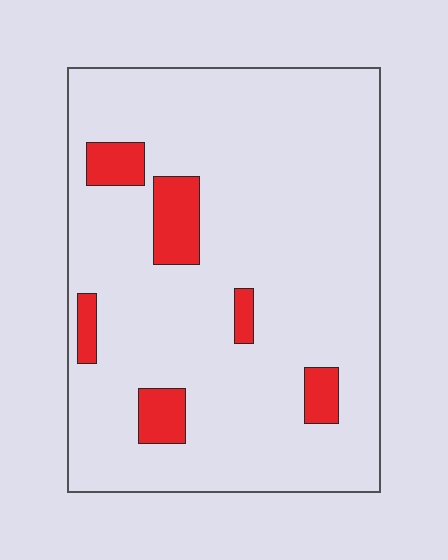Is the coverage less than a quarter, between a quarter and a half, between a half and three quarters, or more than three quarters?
Less than a quarter.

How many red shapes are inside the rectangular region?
6.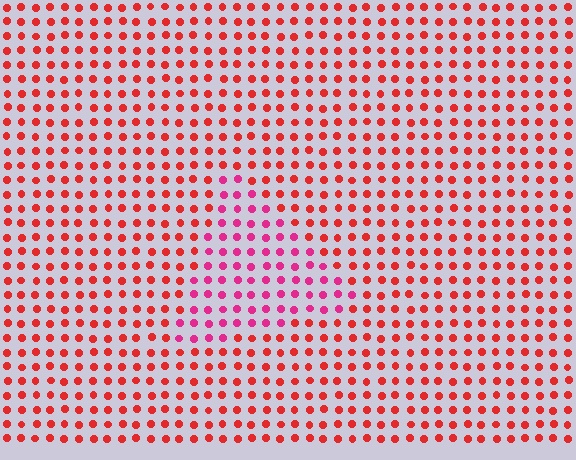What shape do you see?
I see a triangle.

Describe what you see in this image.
The image is filled with small red elements in a uniform arrangement. A triangle-shaped region is visible where the elements are tinted to a slightly different hue, forming a subtle color boundary.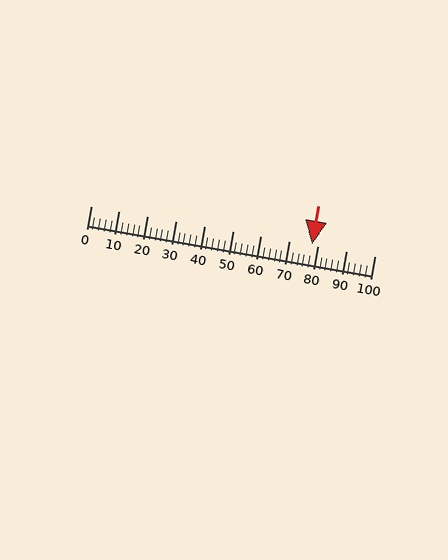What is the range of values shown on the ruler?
The ruler shows values from 0 to 100.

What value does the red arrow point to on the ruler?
The red arrow points to approximately 78.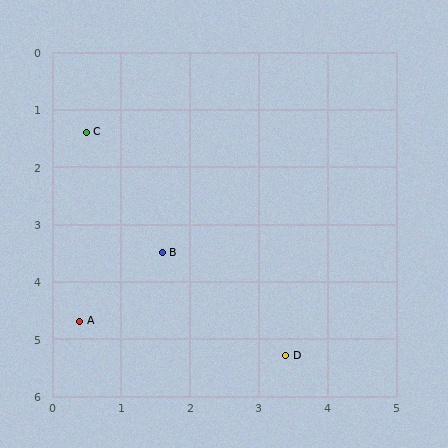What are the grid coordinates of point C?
Point C is at approximately (0.5, 1.4).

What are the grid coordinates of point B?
Point B is at approximately (1.6, 3.5).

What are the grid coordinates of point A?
Point A is at approximately (0.4, 4.7).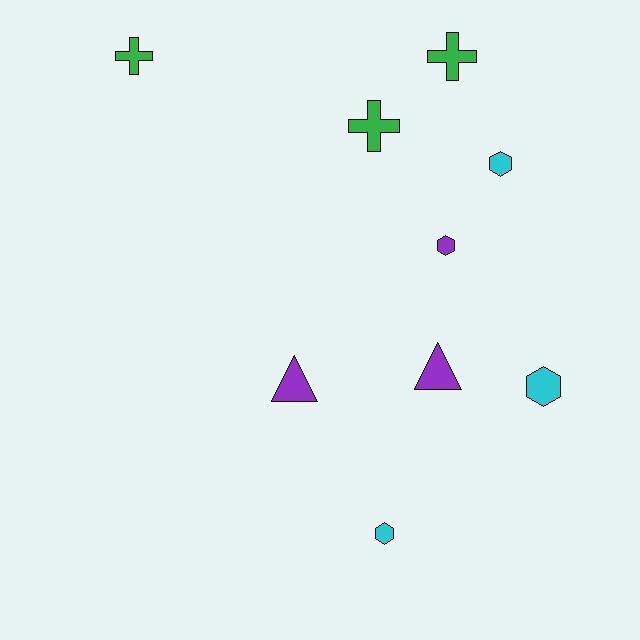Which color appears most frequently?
Cyan, with 3 objects.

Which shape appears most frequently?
Hexagon, with 4 objects.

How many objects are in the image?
There are 9 objects.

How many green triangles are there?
There are no green triangles.